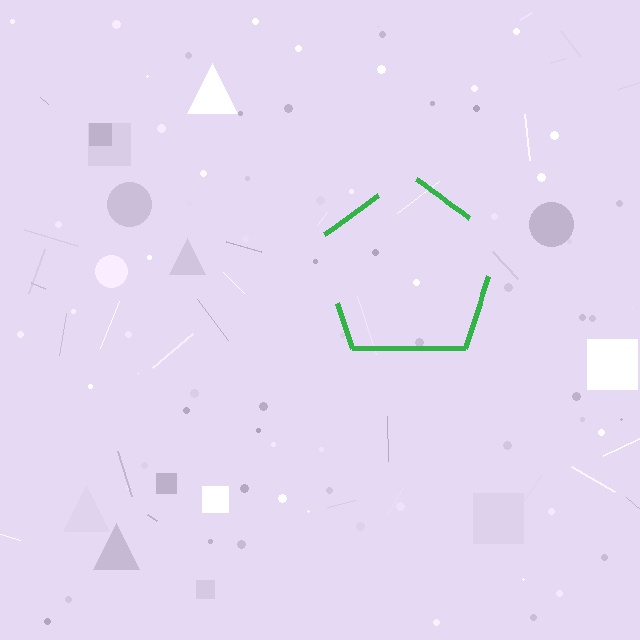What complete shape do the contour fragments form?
The contour fragments form a pentagon.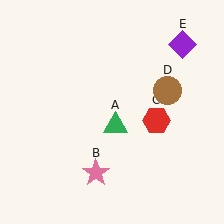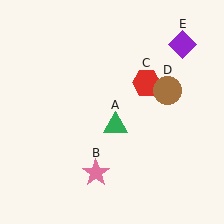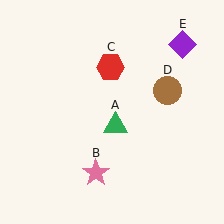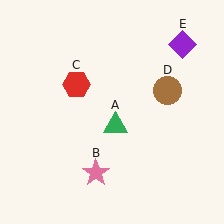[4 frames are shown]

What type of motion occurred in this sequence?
The red hexagon (object C) rotated counterclockwise around the center of the scene.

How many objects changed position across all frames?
1 object changed position: red hexagon (object C).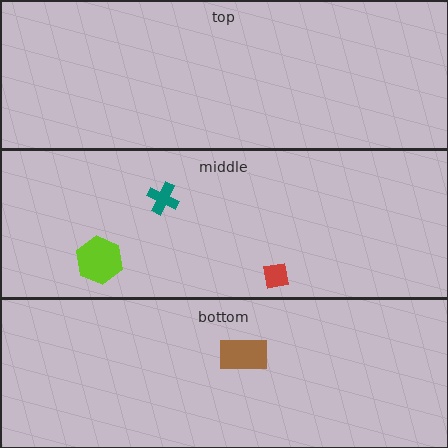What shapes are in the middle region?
The teal cross, the lime hexagon, the red square.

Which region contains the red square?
The middle region.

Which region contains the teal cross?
The middle region.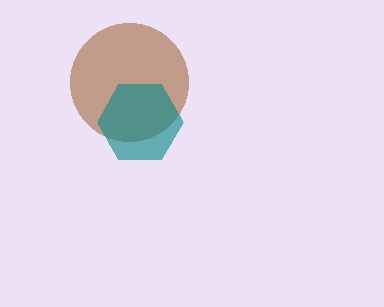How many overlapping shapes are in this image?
There are 2 overlapping shapes in the image.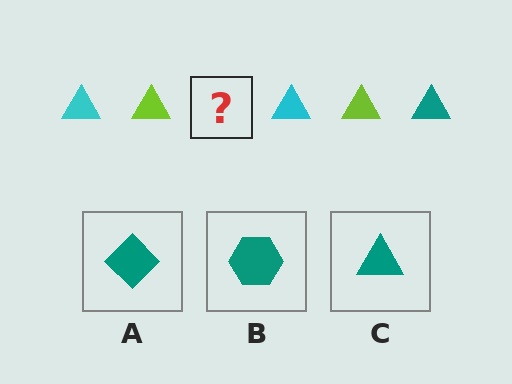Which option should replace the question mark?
Option C.